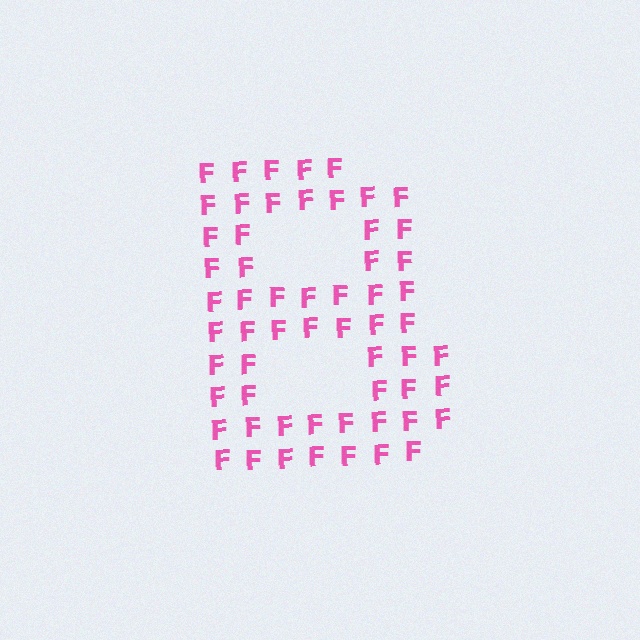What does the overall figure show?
The overall figure shows the letter B.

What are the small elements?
The small elements are letter F's.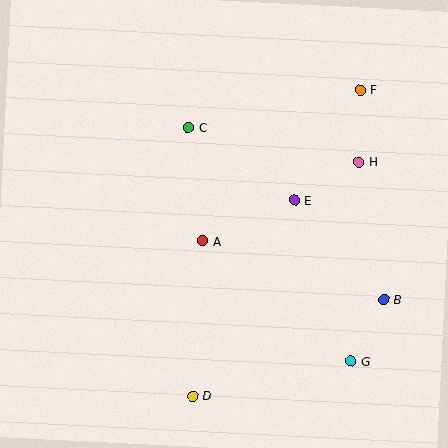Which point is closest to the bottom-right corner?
Point G is closest to the bottom-right corner.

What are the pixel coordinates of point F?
Point F is at (360, 90).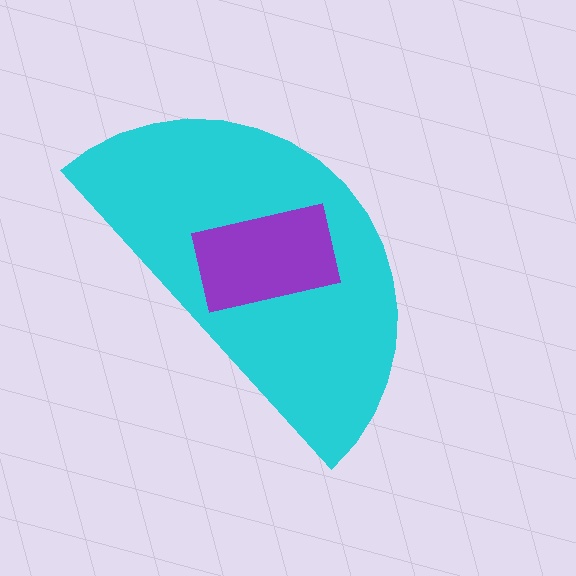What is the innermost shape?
The purple rectangle.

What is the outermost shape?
The cyan semicircle.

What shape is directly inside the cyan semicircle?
The purple rectangle.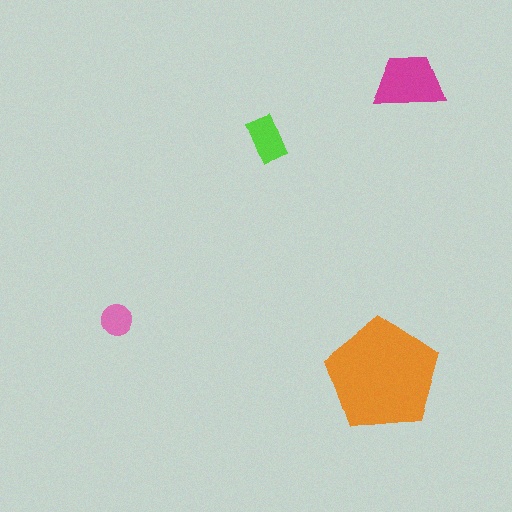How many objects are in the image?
There are 4 objects in the image.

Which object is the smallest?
The pink circle.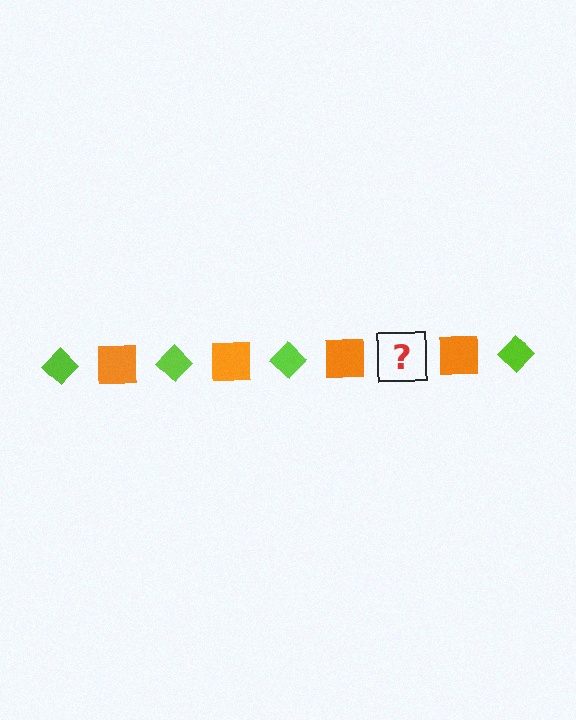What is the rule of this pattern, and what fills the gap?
The rule is that the pattern alternates between lime diamond and orange square. The gap should be filled with a lime diamond.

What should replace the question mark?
The question mark should be replaced with a lime diamond.